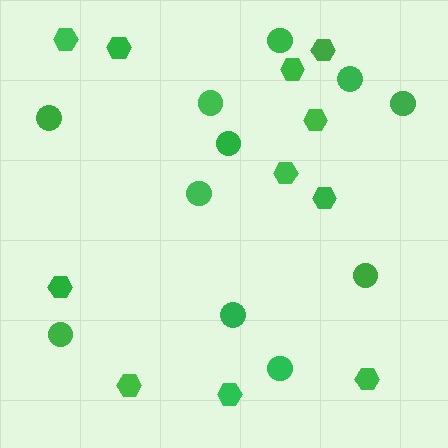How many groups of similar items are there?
There are 2 groups: one group of circles (11) and one group of hexagons (11).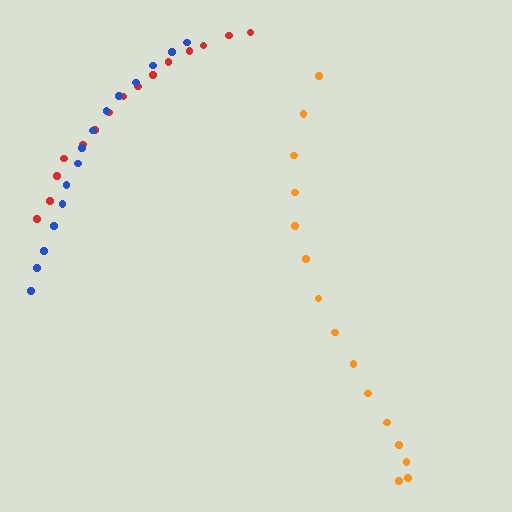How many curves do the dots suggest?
There are 3 distinct paths.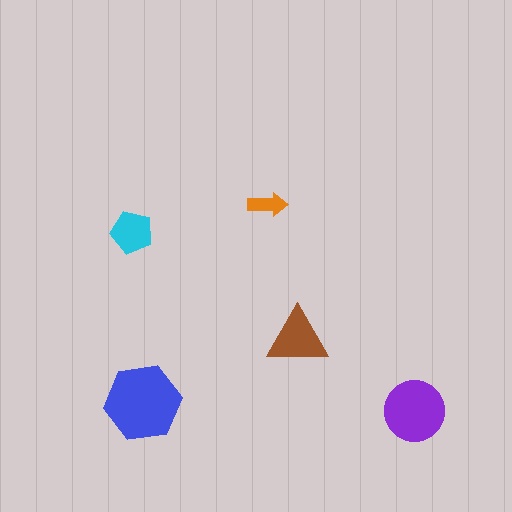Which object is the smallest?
The orange arrow.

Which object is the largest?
The blue hexagon.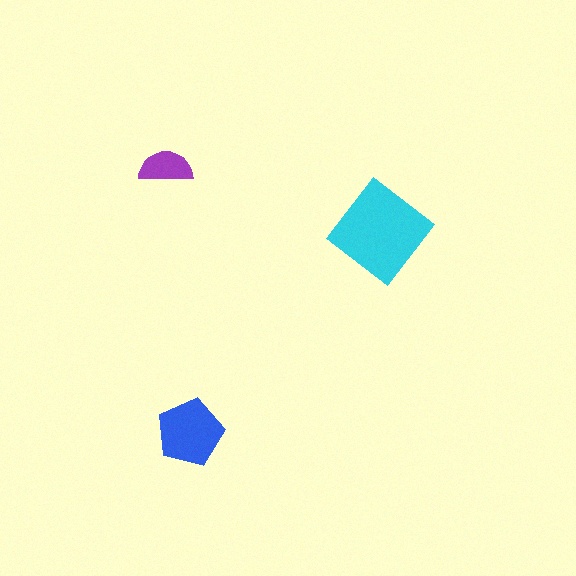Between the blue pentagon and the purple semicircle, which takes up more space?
The blue pentagon.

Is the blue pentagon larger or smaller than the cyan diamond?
Smaller.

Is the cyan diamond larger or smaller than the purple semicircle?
Larger.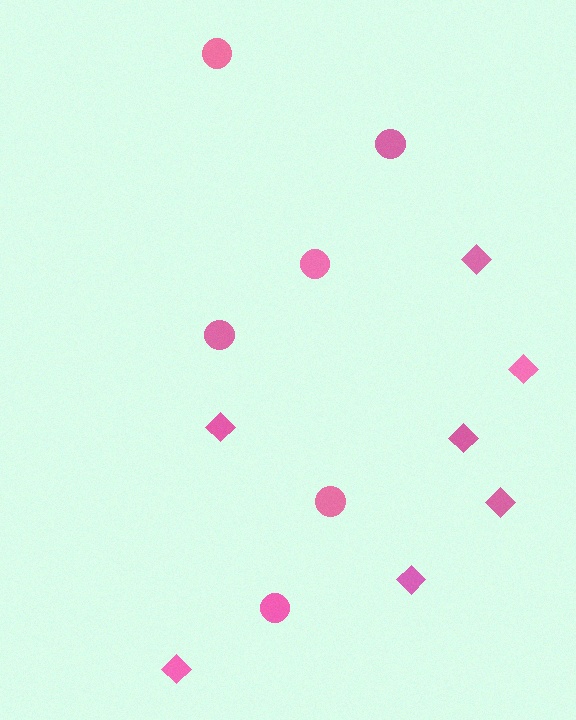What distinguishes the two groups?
There are 2 groups: one group of diamonds (7) and one group of circles (6).